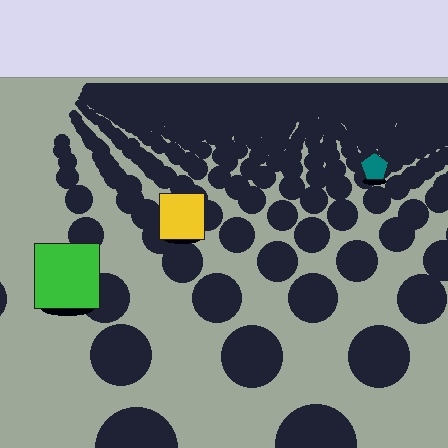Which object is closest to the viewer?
The green square is closest. The texture marks near it are larger and more spread out.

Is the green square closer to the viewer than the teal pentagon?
Yes. The green square is closer — you can tell from the texture gradient: the ground texture is coarser near it.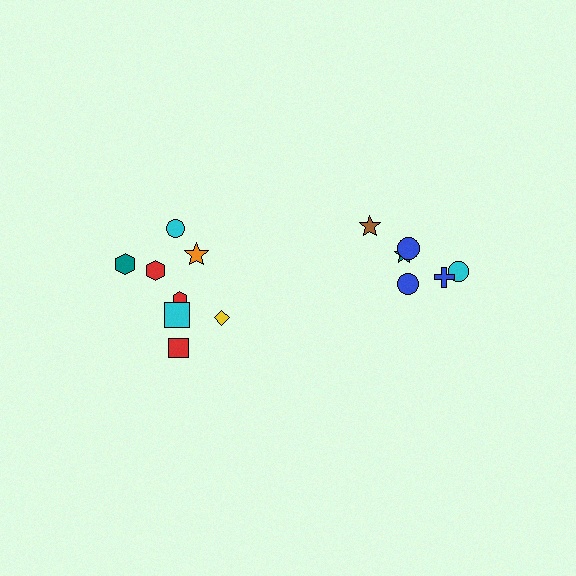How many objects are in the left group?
There are 8 objects.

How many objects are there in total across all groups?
There are 14 objects.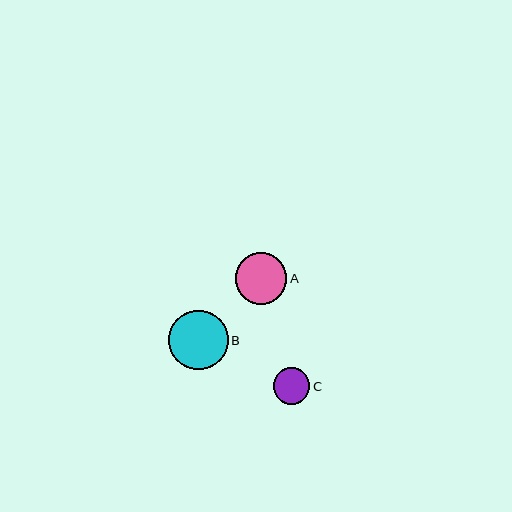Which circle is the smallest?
Circle C is the smallest with a size of approximately 37 pixels.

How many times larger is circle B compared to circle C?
Circle B is approximately 1.6 times the size of circle C.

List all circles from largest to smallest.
From largest to smallest: B, A, C.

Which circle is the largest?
Circle B is the largest with a size of approximately 59 pixels.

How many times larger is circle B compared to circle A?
Circle B is approximately 1.1 times the size of circle A.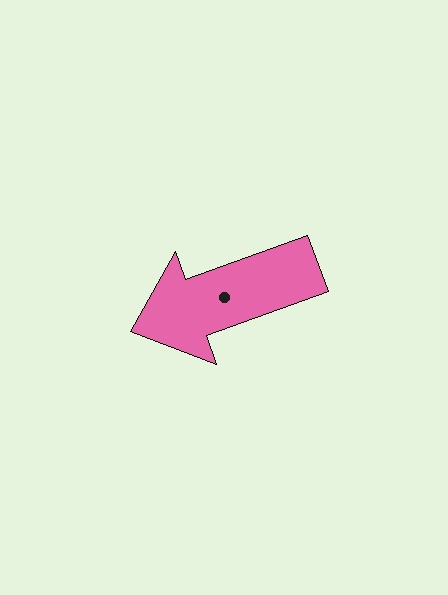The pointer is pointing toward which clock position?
Roughly 8 o'clock.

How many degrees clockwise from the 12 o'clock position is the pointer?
Approximately 250 degrees.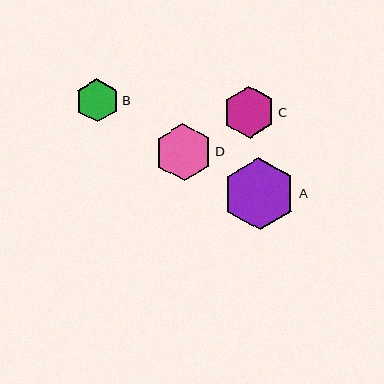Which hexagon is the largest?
Hexagon A is the largest with a size of approximately 73 pixels.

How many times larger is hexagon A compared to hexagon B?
Hexagon A is approximately 1.7 times the size of hexagon B.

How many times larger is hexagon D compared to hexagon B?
Hexagon D is approximately 1.3 times the size of hexagon B.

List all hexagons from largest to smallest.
From largest to smallest: A, D, C, B.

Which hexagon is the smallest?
Hexagon B is the smallest with a size of approximately 43 pixels.